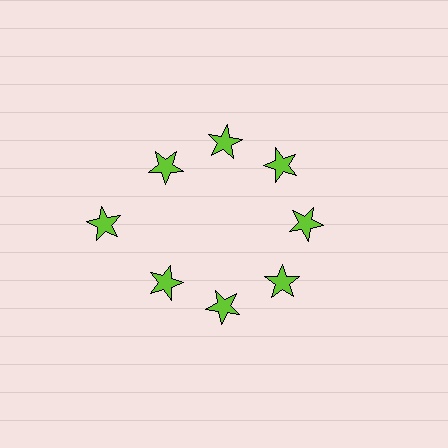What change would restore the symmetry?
The symmetry would be restored by moving it inward, back onto the ring so that all 8 stars sit at equal angles and equal distance from the center.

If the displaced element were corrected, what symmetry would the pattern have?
It would have 8-fold rotational symmetry — the pattern would map onto itself every 45 degrees.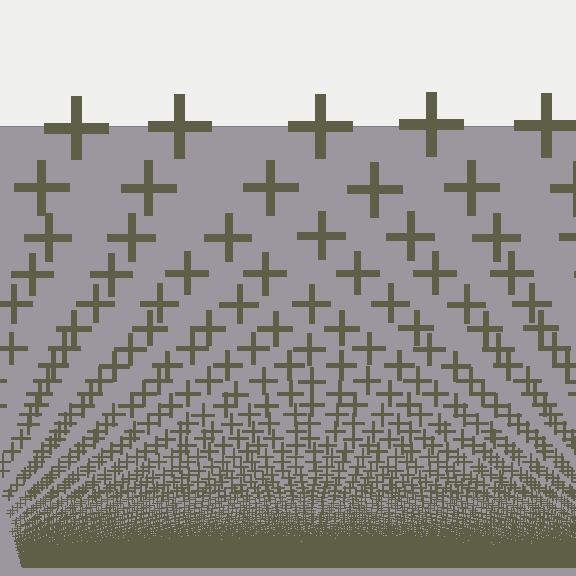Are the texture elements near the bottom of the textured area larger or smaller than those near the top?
Smaller. The gradient is inverted — elements near the bottom are smaller and denser.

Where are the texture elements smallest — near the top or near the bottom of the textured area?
Near the bottom.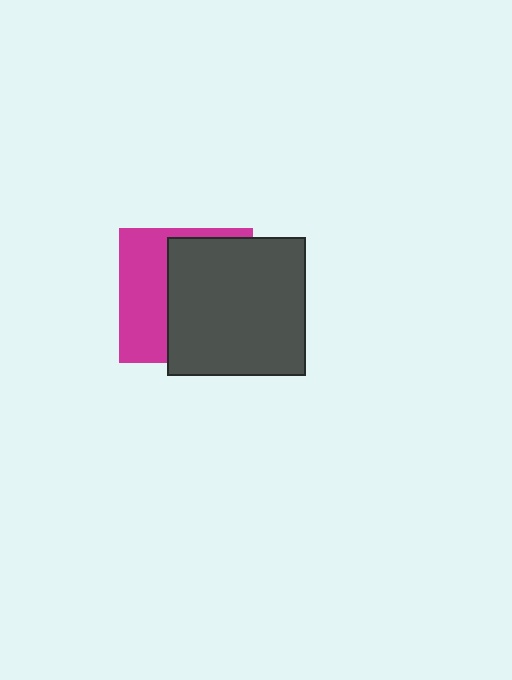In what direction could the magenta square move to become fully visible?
The magenta square could move left. That would shift it out from behind the dark gray square entirely.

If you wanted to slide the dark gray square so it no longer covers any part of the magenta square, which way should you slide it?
Slide it right — that is the most direct way to separate the two shapes.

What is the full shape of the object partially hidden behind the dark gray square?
The partially hidden object is a magenta square.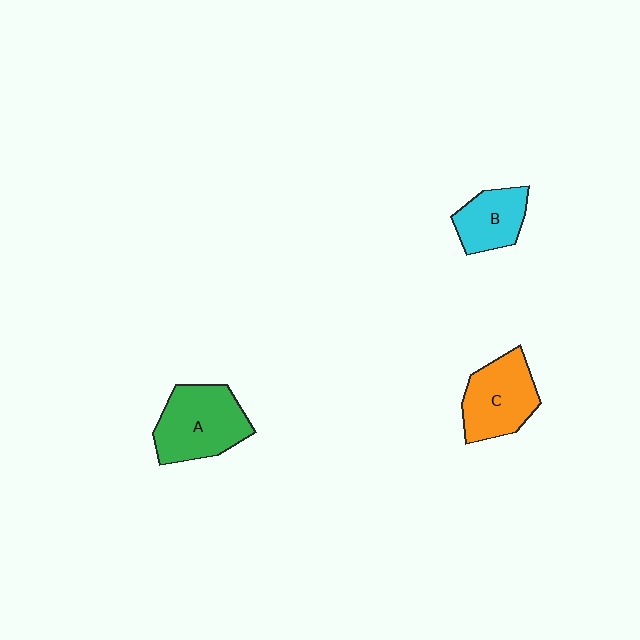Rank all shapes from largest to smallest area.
From largest to smallest: A (green), C (orange), B (cyan).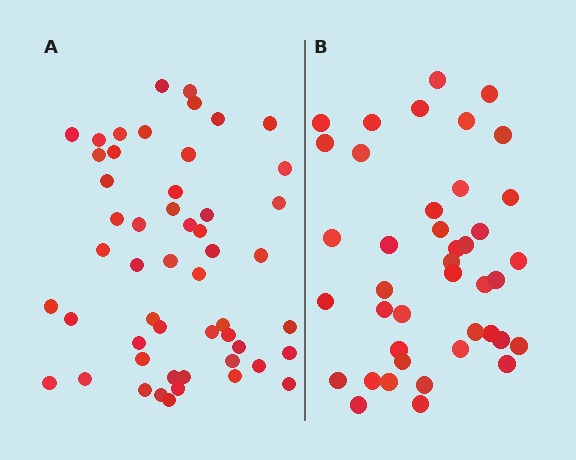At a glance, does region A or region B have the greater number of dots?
Region A (the left region) has more dots.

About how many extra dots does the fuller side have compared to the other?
Region A has roughly 12 or so more dots than region B.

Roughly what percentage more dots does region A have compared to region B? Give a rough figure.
About 25% more.